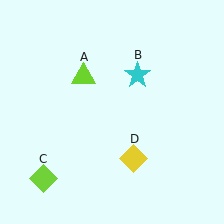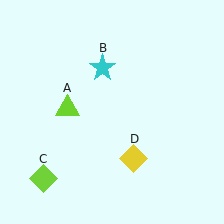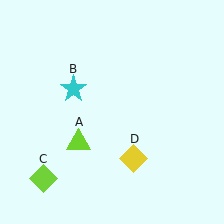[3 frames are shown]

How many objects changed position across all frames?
2 objects changed position: lime triangle (object A), cyan star (object B).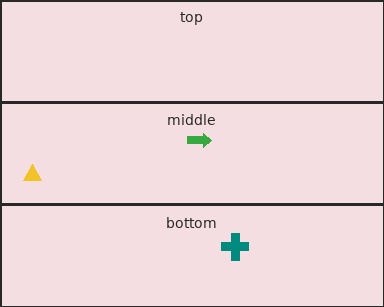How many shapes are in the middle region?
2.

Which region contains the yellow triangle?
The middle region.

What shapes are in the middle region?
The green arrow, the yellow triangle.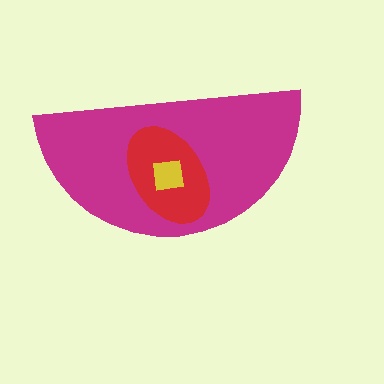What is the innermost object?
The yellow square.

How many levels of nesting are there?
3.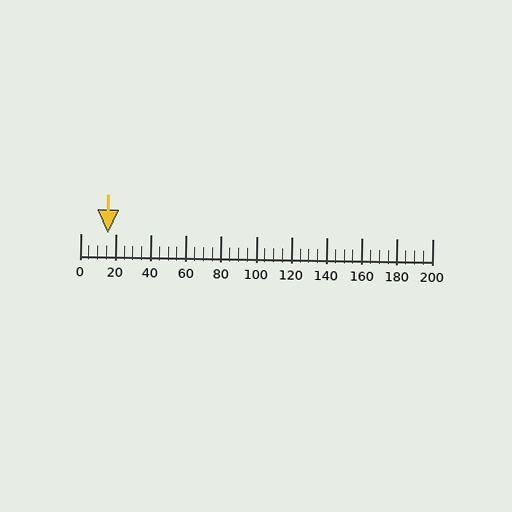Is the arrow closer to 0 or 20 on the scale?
The arrow is closer to 20.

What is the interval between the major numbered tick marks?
The major tick marks are spaced 20 units apart.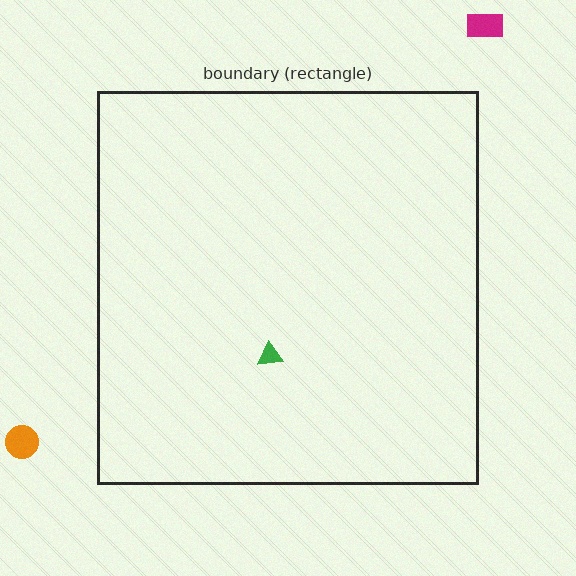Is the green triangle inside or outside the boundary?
Inside.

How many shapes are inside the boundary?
1 inside, 2 outside.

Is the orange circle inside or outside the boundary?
Outside.